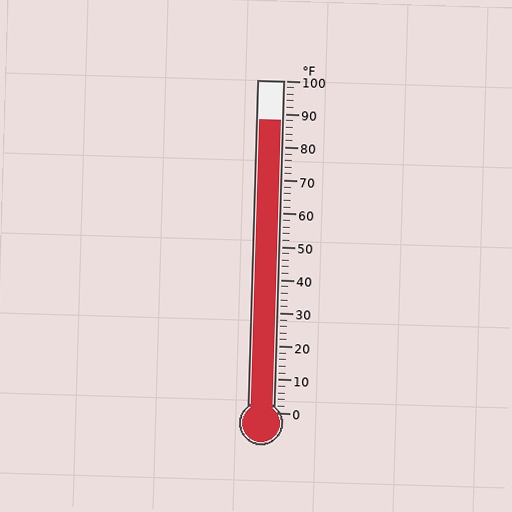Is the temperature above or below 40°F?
The temperature is above 40°F.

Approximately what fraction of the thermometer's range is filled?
The thermometer is filled to approximately 90% of its range.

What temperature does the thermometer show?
The thermometer shows approximately 88°F.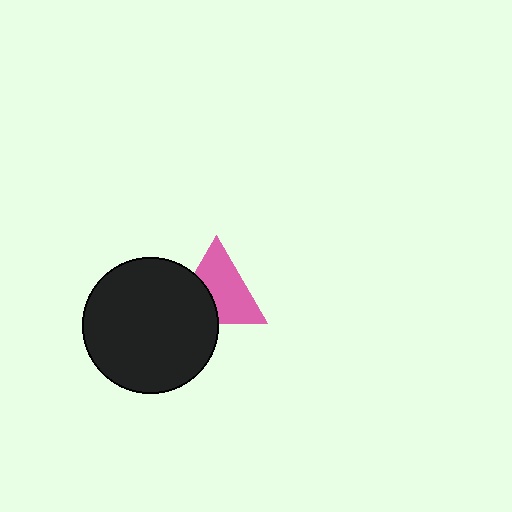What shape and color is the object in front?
The object in front is a black circle.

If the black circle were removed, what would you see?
You would see the complete pink triangle.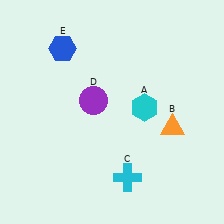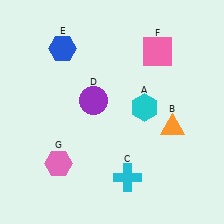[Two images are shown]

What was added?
A pink square (F), a pink hexagon (G) were added in Image 2.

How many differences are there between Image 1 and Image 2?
There are 2 differences between the two images.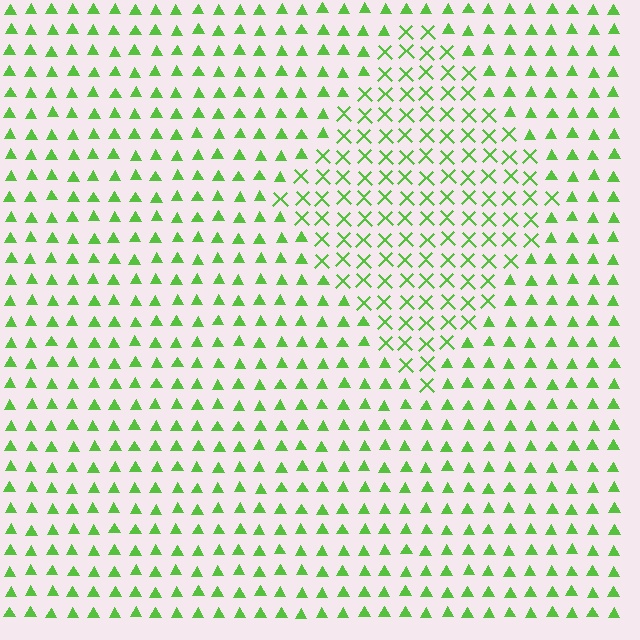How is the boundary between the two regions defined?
The boundary is defined by a change in element shape: X marks inside vs. triangles outside. All elements share the same color and spacing.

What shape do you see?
I see a diamond.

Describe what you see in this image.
The image is filled with small lime elements arranged in a uniform grid. A diamond-shaped region contains X marks, while the surrounding area contains triangles. The boundary is defined purely by the change in element shape.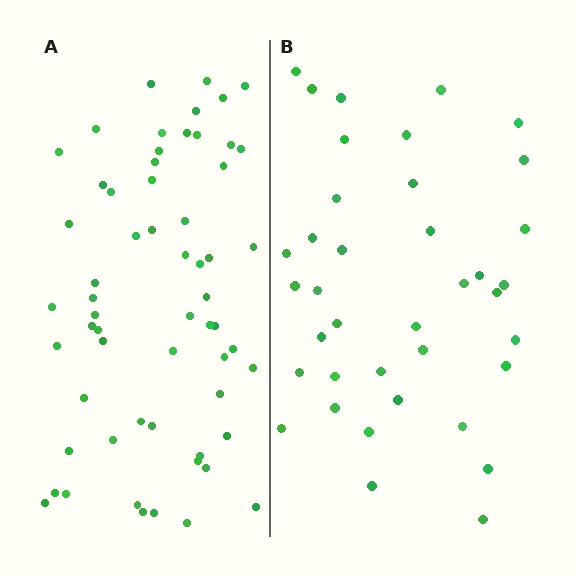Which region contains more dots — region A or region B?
Region A (the left region) has more dots.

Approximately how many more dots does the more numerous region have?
Region A has approximately 20 more dots than region B.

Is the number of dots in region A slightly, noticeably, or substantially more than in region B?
Region A has substantially more. The ratio is roughly 1.6 to 1.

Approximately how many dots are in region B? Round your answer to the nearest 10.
About 40 dots. (The exact count is 38, which rounds to 40.)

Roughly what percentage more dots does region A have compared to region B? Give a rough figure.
About 60% more.